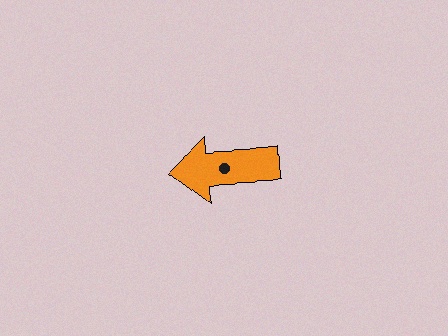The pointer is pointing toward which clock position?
Roughly 9 o'clock.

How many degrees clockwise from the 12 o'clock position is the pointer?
Approximately 267 degrees.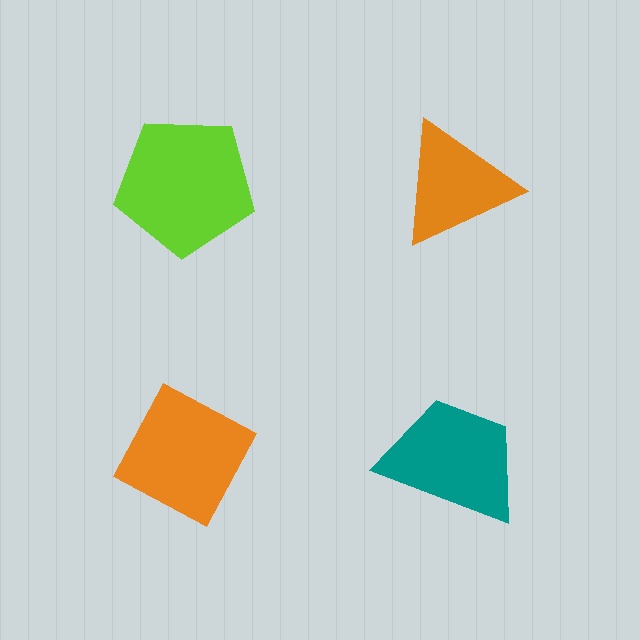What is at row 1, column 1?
A lime pentagon.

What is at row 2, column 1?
An orange diamond.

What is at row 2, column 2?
A teal trapezoid.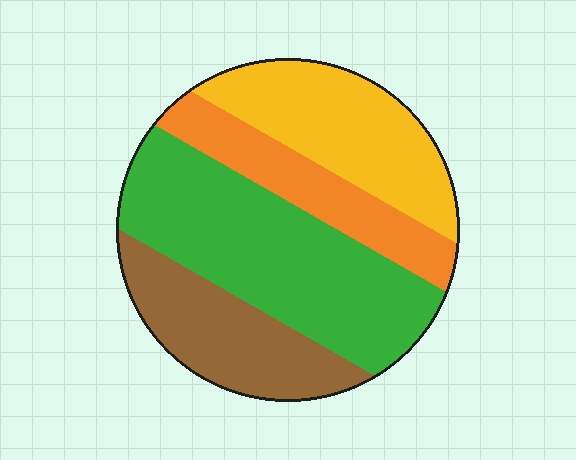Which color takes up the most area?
Green, at roughly 40%.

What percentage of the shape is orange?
Orange covers 17% of the shape.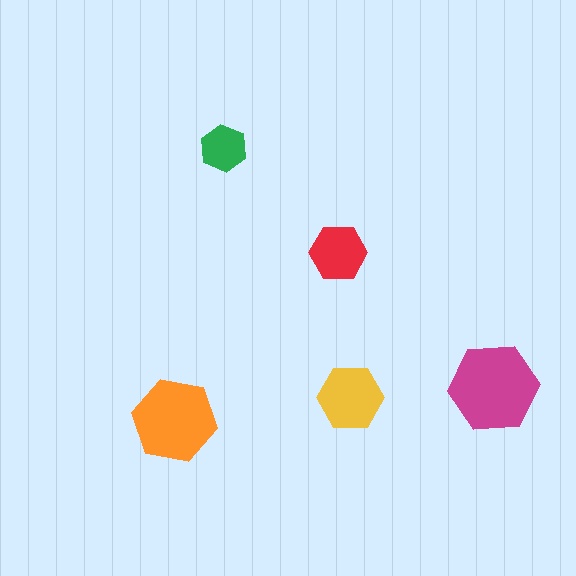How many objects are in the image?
There are 5 objects in the image.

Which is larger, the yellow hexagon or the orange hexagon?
The orange one.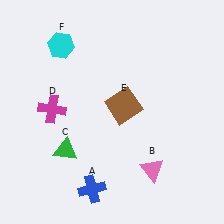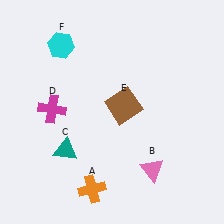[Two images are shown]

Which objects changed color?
A changed from blue to orange. C changed from green to teal.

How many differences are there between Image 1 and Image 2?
There are 2 differences between the two images.